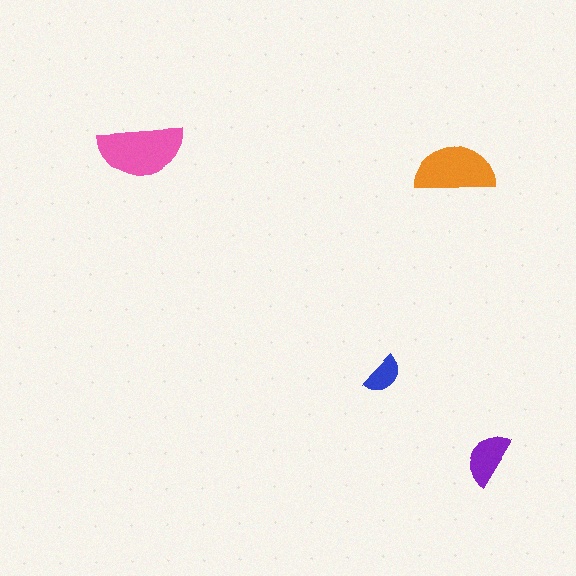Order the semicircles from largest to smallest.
the pink one, the orange one, the purple one, the blue one.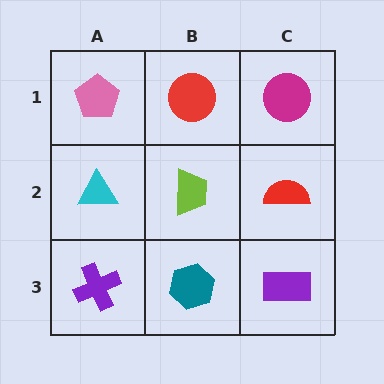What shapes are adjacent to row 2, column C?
A magenta circle (row 1, column C), a purple rectangle (row 3, column C), a lime trapezoid (row 2, column B).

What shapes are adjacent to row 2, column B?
A red circle (row 1, column B), a teal hexagon (row 3, column B), a cyan triangle (row 2, column A), a red semicircle (row 2, column C).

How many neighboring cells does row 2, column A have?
3.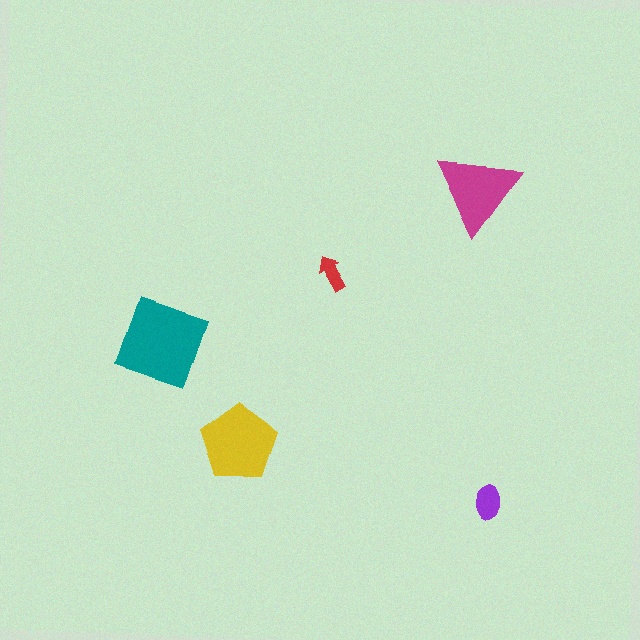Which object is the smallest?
The red arrow.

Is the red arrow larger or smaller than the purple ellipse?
Smaller.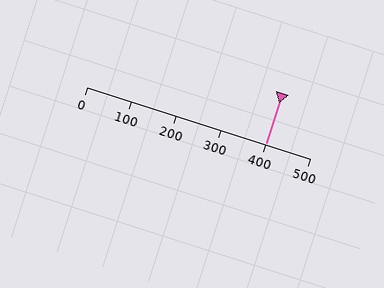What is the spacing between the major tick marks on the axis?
The major ticks are spaced 100 apart.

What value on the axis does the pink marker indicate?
The marker indicates approximately 400.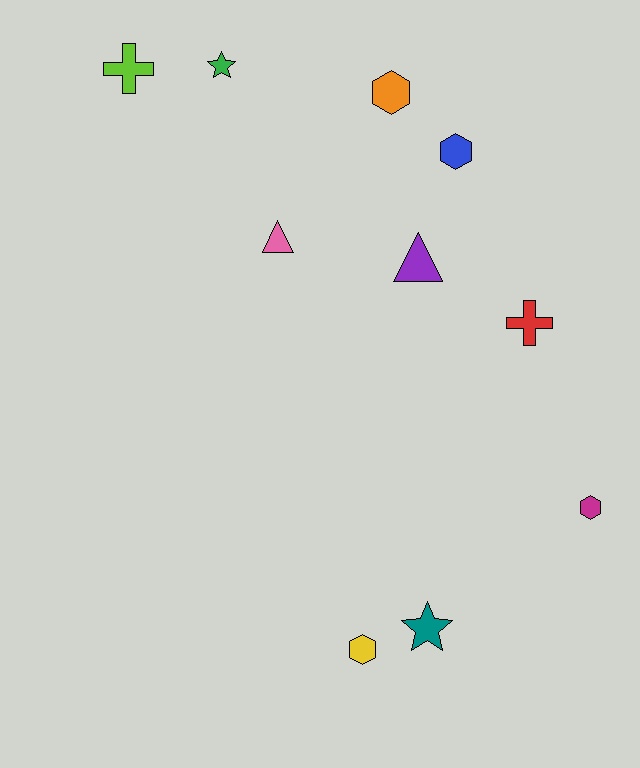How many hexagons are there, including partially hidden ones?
There are 4 hexagons.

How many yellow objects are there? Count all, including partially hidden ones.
There is 1 yellow object.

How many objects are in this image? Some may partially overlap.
There are 10 objects.